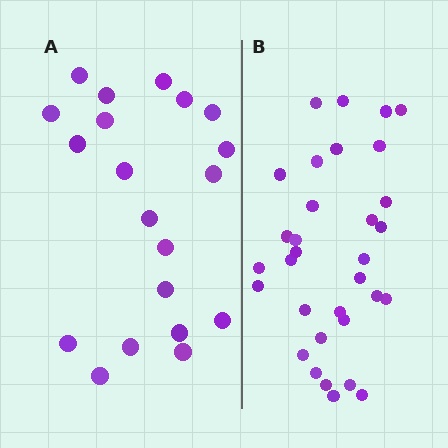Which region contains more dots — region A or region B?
Region B (the right region) has more dots.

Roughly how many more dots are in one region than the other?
Region B has roughly 12 or so more dots than region A.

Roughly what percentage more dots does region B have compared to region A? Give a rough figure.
About 60% more.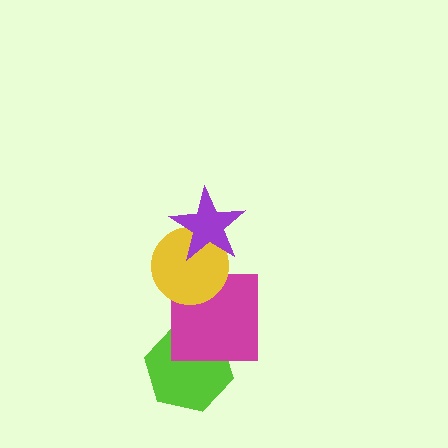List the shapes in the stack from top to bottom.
From top to bottom: the purple star, the yellow circle, the magenta square, the lime hexagon.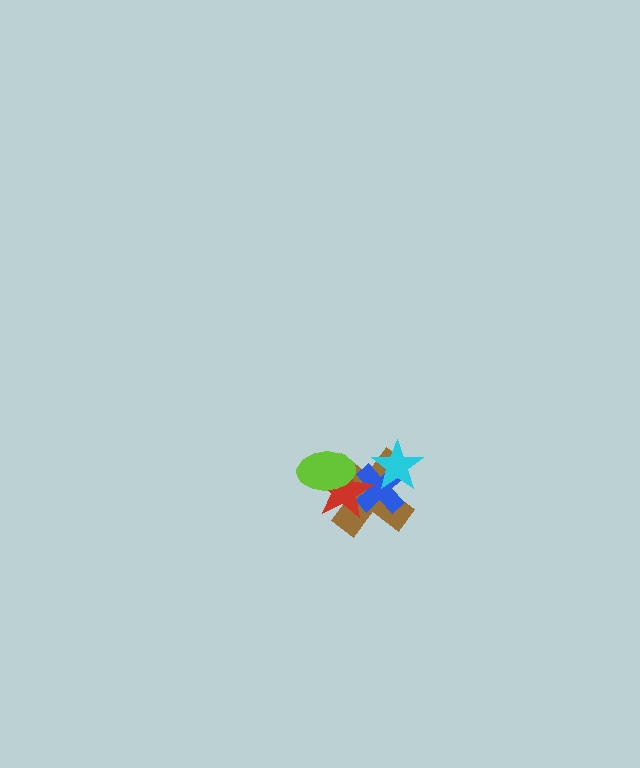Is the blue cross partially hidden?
Yes, it is partially covered by another shape.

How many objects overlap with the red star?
3 objects overlap with the red star.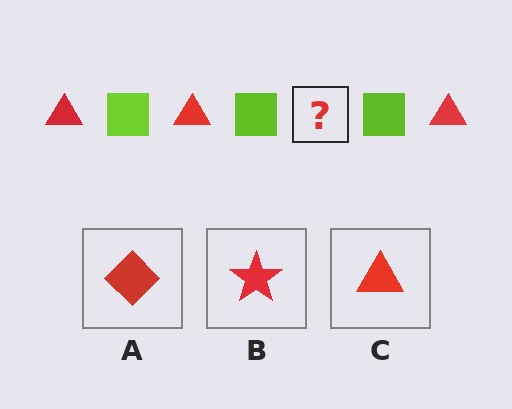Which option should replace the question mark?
Option C.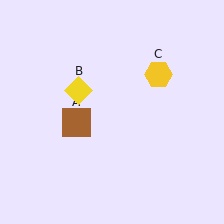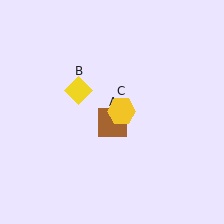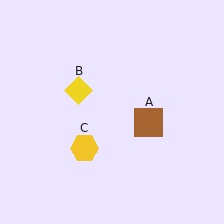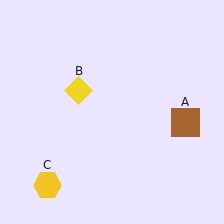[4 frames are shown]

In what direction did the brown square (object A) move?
The brown square (object A) moved right.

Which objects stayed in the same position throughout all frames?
Yellow diamond (object B) remained stationary.